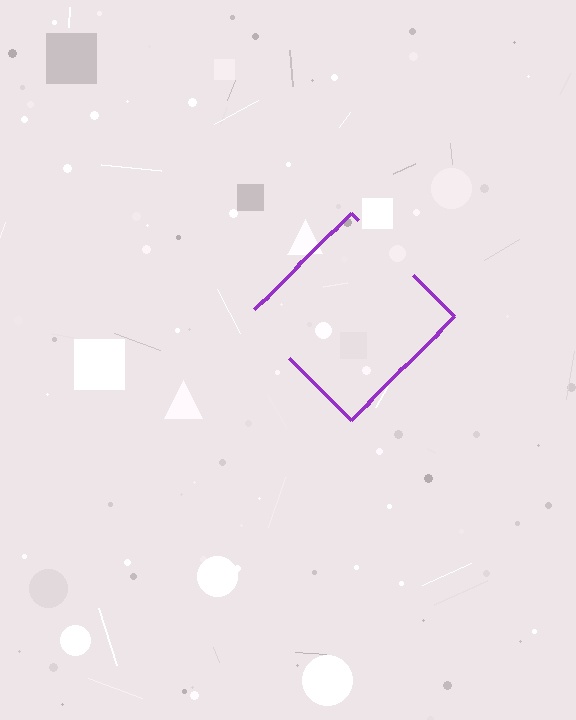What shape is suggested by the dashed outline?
The dashed outline suggests a diamond.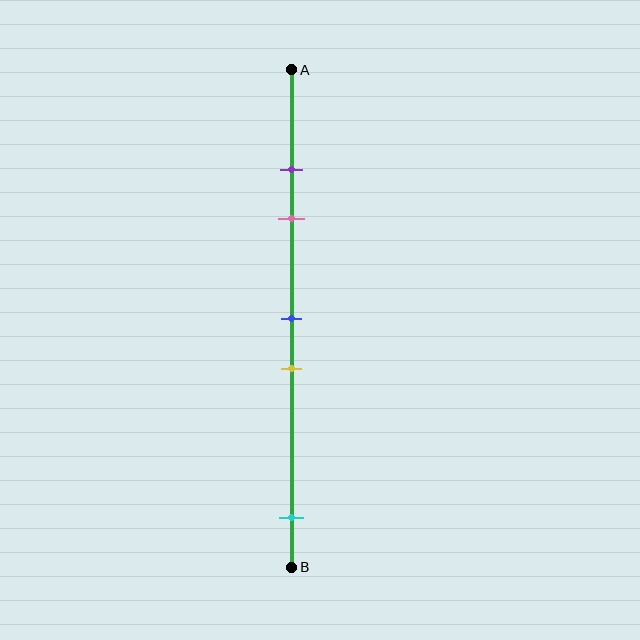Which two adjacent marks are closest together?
The purple and pink marks are the closest adjacent pair.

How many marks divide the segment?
There are 5 marks dividing the segment.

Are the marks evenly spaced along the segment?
No, the marks are not evenly spaced.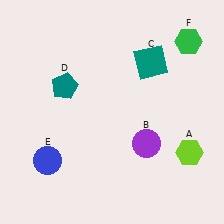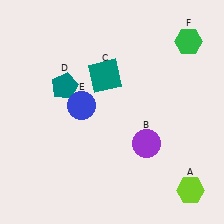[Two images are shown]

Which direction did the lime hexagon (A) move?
The lime hexagon (A) moved down.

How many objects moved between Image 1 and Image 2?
3 objects moved between the two images.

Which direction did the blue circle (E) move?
The blue circle (E) moved up.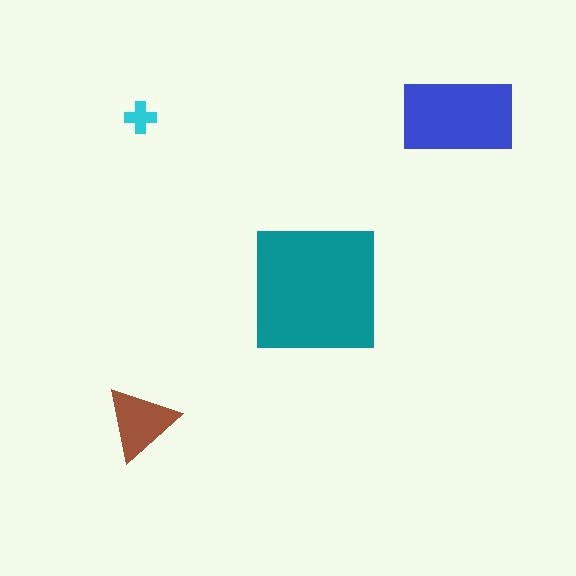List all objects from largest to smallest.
The teal square, the blue rectangle, the brown triangle, the cyan cross.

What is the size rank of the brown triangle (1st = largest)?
3rd.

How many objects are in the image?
There are 4 objects in the image.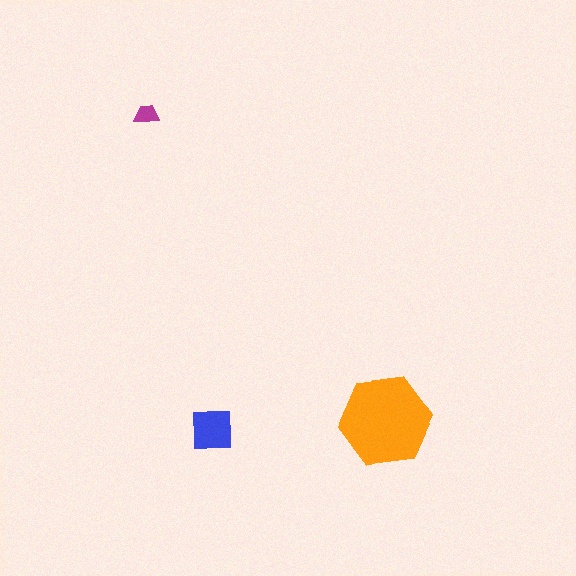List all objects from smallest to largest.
The magenta trapezoid, the blue square, the orange hexagon.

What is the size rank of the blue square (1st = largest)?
2nd.